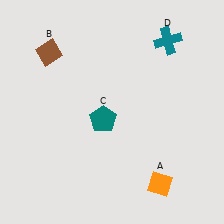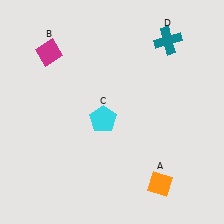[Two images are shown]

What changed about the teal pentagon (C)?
In Image 1, C is teal. In Image 2, it changed to cyan.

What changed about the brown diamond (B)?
In Image 1, B is brown. In Image 2, it changed to magenta.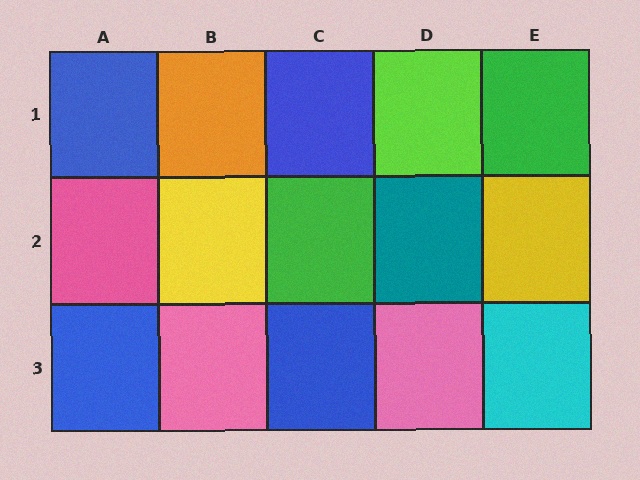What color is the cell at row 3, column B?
Pink.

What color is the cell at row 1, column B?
Orange.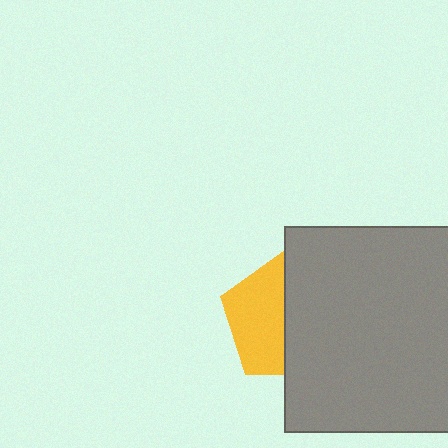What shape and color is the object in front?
The object in front is a gray rectangle.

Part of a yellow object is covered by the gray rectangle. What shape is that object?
It is a pentagon.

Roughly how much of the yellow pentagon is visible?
About half of it is visible (roughly 46%).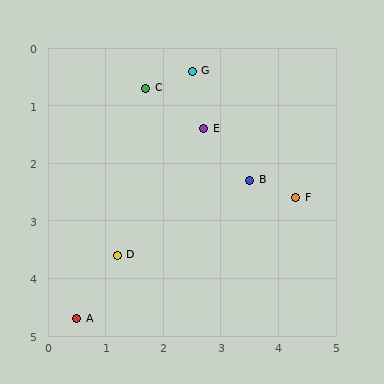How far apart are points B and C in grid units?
Points B and C are about 2.4 grid units apart.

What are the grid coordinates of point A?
Point A is at approximately (0.5, 4.7).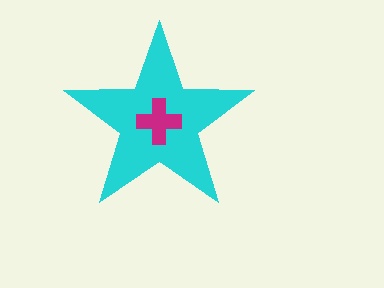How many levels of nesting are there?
2.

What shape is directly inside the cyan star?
The magenta cross.